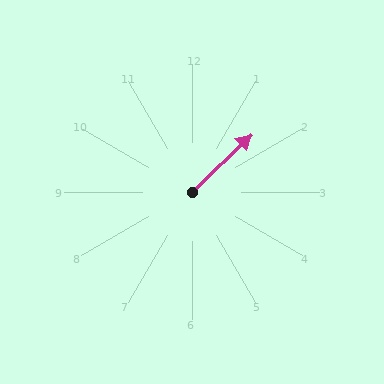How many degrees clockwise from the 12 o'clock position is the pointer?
Approximately 46 degrees.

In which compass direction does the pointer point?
Northeast.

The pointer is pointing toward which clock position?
Roughly 2 o'clock.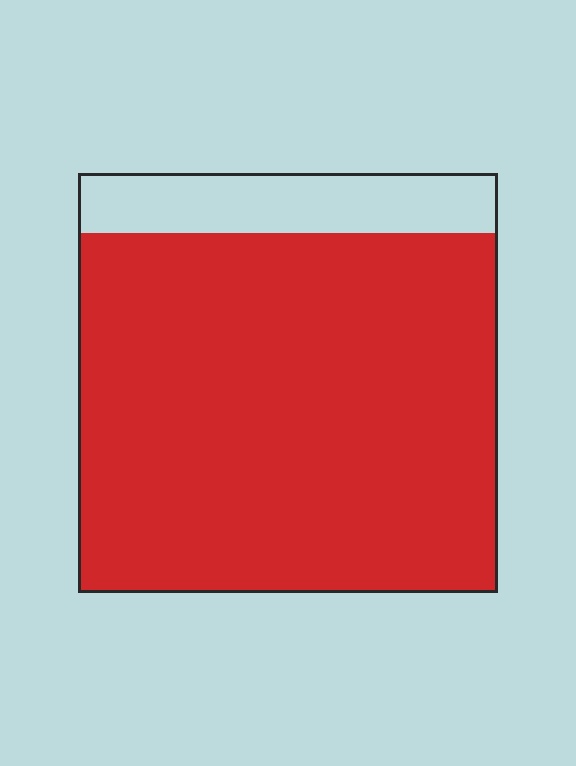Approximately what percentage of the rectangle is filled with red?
Approximately 85%.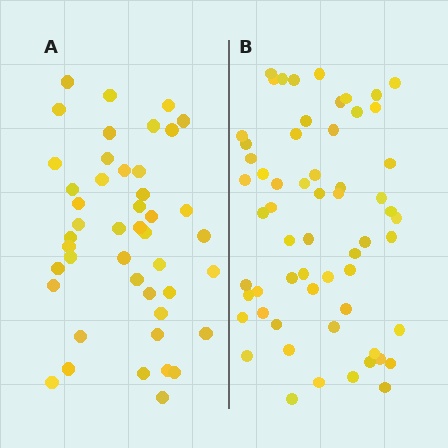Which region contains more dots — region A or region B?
Region B (the right region) has more dots.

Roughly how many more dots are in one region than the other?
Region B has approximately 15 more dots than region A.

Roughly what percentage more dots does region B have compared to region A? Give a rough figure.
About 35% more.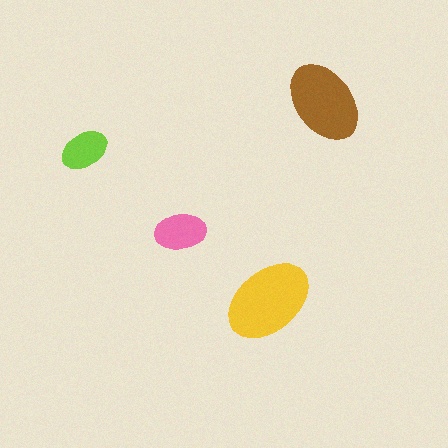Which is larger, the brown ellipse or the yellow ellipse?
The yellow one.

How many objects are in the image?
There are 4 objects in the image.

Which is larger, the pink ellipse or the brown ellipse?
The brown one.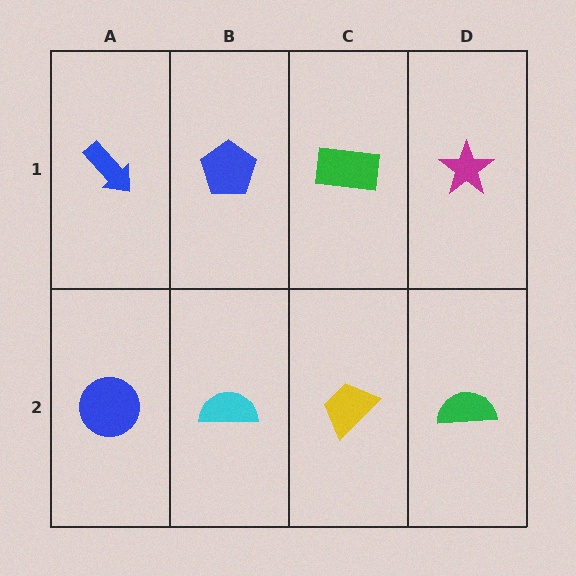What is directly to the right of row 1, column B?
A green rectangle.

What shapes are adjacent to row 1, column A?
A blue circle (row 2, column A), a blue pentagon (row 1, column B).